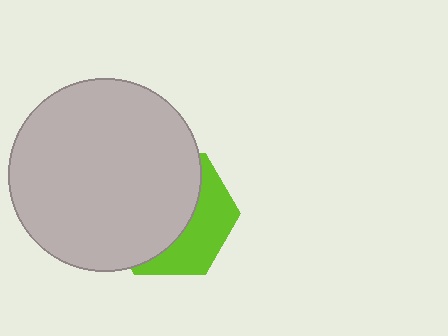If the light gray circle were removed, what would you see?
You would see the complete lime hexagon.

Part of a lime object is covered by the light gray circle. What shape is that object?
It is a hexagon.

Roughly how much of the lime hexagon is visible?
A small part of it is visible (roughly 37%).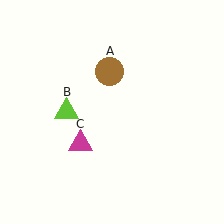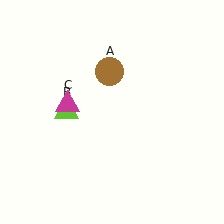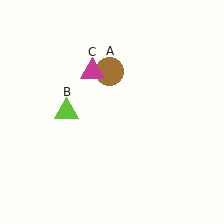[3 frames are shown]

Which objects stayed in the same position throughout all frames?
Brown circle (object A) and lime triangle (object B) remained stationary.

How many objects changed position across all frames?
1 object changed position: magenta triangle (object C).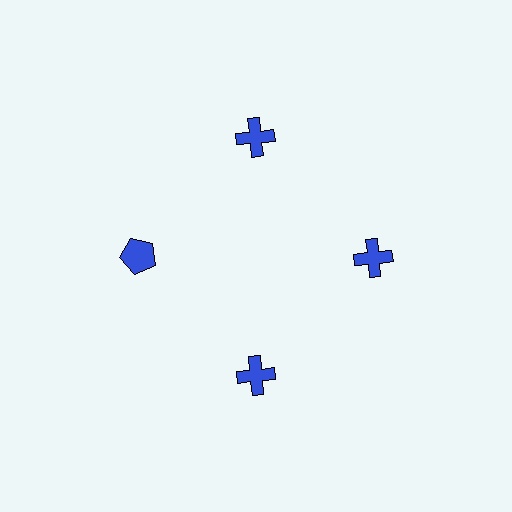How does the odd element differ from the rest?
It has a different shape: pentagon instead of cross.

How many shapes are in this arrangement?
There are 4 shapes arranged in a ring pattern.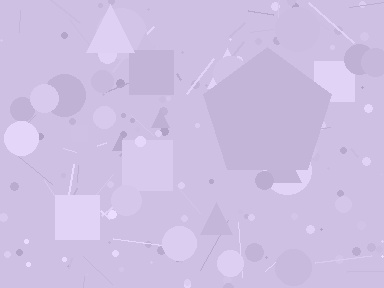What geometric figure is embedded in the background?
A pentagon is embedded in the background.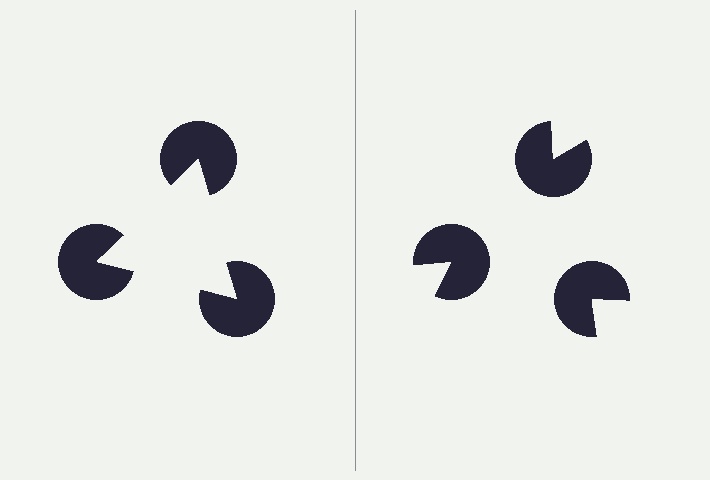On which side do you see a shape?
An illusory triangle appears on the left side. On the right side the wedge cuts are rotated, so no coherent shape forms.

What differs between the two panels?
The pac-man discs are positioned identically on both sides; only the wedge orientations differ. On the left they align to a triangle; on the right they are misaligned.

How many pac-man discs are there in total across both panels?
6 — 3 on each side.